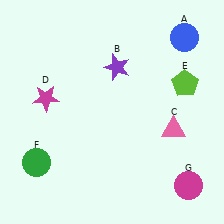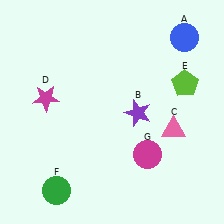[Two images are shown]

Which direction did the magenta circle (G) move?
The magenta circle (G) moved left.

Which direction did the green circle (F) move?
The green circle (F) moved down.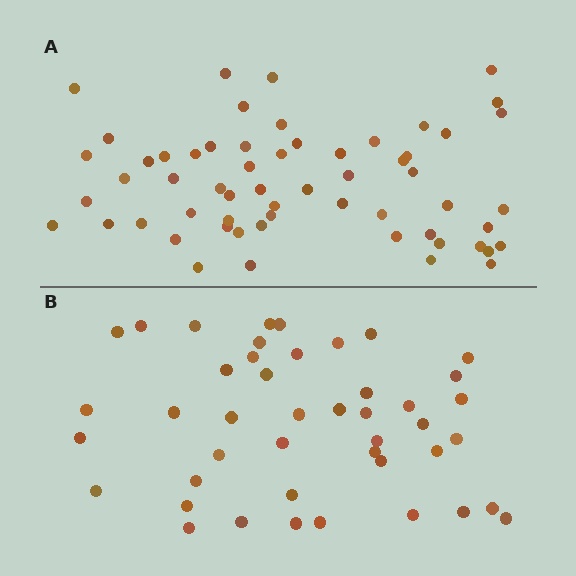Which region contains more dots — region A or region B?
Region A (the top region) has more dots.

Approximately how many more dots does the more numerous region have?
Region A has approximately 15 more dots than region B.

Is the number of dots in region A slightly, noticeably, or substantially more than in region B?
Region A has noticeably more, but not dramatically so. The ratio is roughly 1.3 to 1.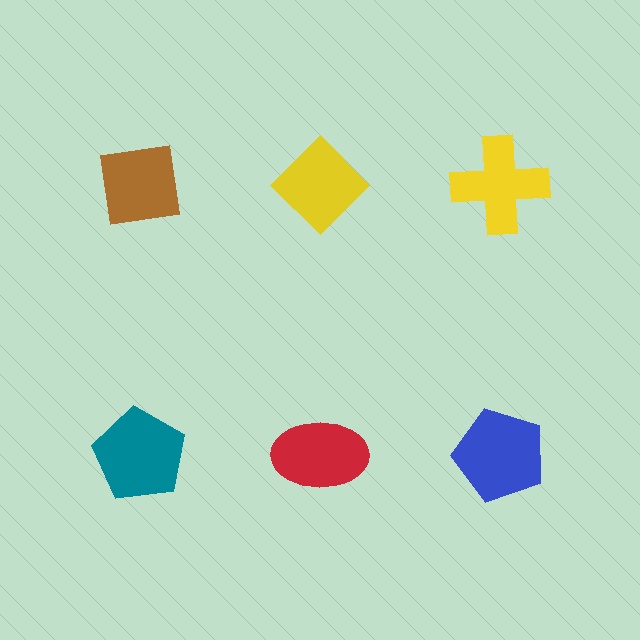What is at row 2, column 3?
A blue pentagon.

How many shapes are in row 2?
3 shapes.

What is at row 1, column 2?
A yellow diamond.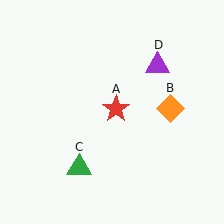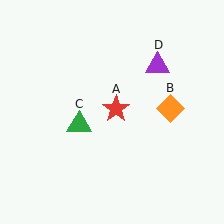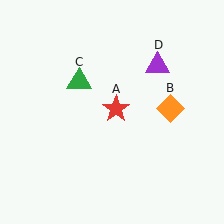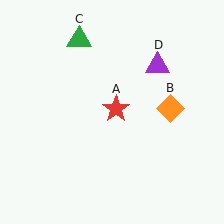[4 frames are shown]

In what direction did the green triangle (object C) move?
The green triangle (object C) moved up.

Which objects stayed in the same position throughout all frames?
Red star (object A) and orange diamond (object B) and purple triangle (object D) remained stationary.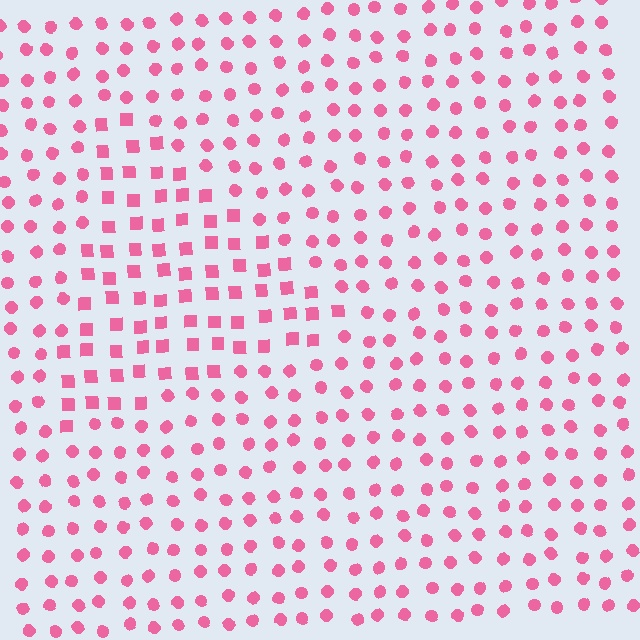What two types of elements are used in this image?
The image uses squares inside the triangle region and circles outside it.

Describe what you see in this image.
The image is filled with small pink elements arranged in a uniform grid. A triangle-shaped region contains squares, while the surrounding area contains circles. The boundary is defined purely by the change in element shape.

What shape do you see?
I see a triangle.